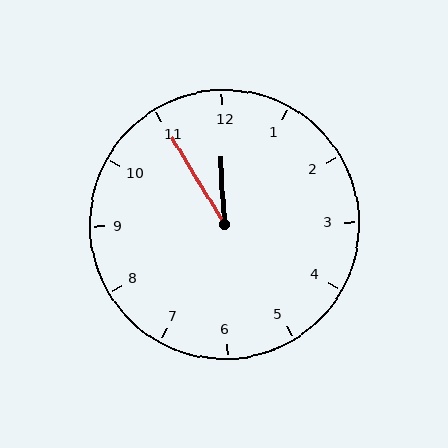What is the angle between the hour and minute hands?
Approximately 28 degrees.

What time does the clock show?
11:55.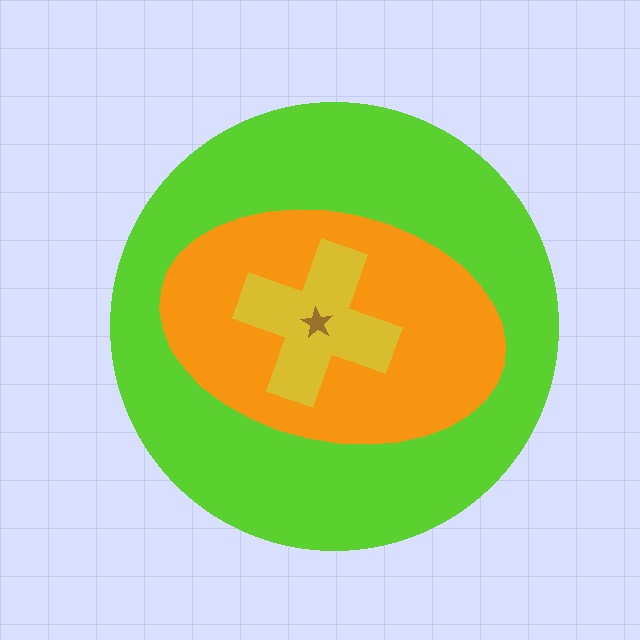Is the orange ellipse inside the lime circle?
Yes.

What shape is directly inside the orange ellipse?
The yellow cross.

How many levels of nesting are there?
4.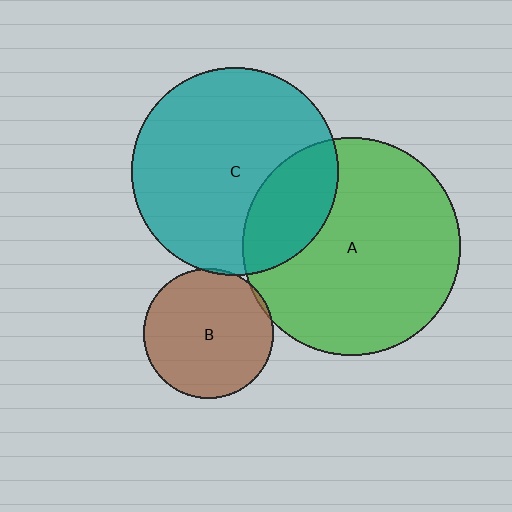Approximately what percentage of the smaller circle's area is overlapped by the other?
Approximately 25%.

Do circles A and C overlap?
Yes.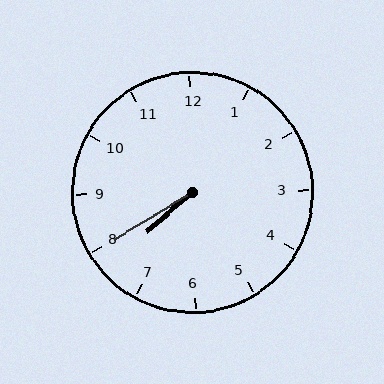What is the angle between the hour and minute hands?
Approximately 10 degrees.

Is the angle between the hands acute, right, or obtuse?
It is acute.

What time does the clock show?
7:40.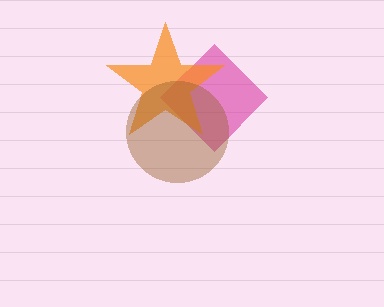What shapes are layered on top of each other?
The layered shapes are: a magenta diamond, an orange star, a brown circle.